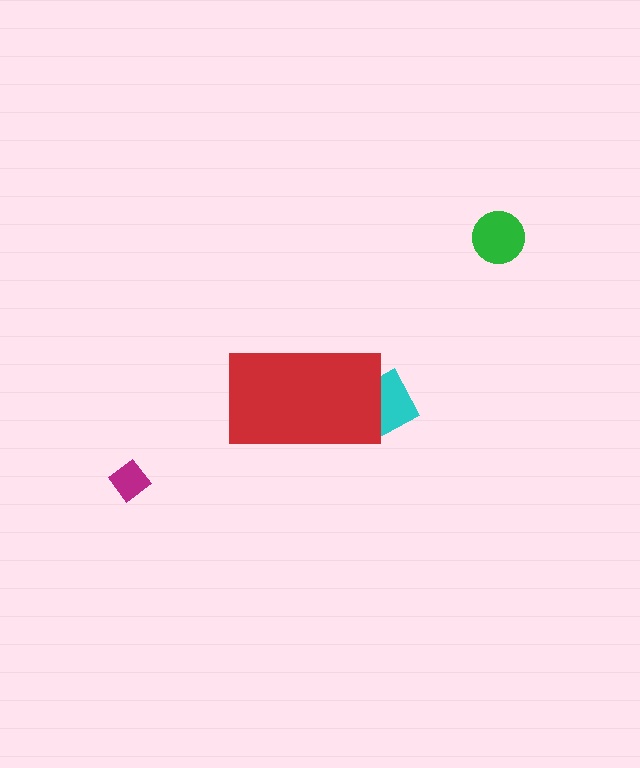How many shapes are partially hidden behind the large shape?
1 shape is partially hidden.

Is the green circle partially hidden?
No, the green circle is fully visible.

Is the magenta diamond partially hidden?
No, the magenta diamond is fully visible.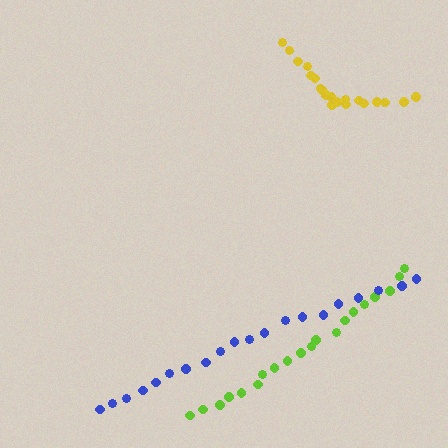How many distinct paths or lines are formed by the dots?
There are 3 distinct paths.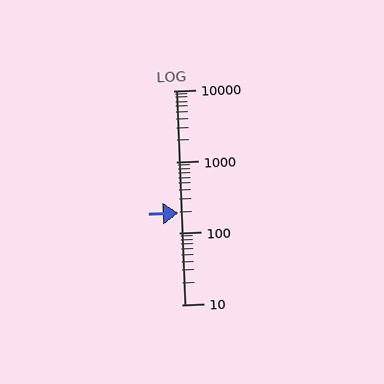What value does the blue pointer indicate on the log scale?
The pointer indicates approximately 190.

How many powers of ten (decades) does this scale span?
The scale spans 3 decades, from 10 to 10000.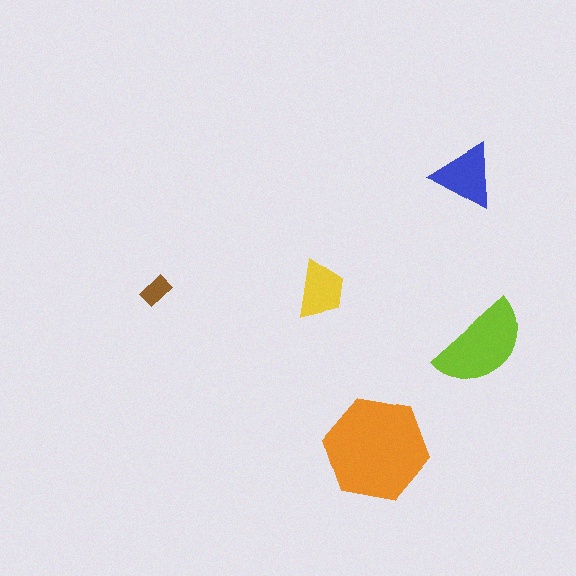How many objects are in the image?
There are 5 objects in the image.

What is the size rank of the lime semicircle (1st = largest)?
2nd.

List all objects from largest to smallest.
The orange hexagon, the lime semicircle, the blue triangle, the yellow trapezoid, the brown rectangle.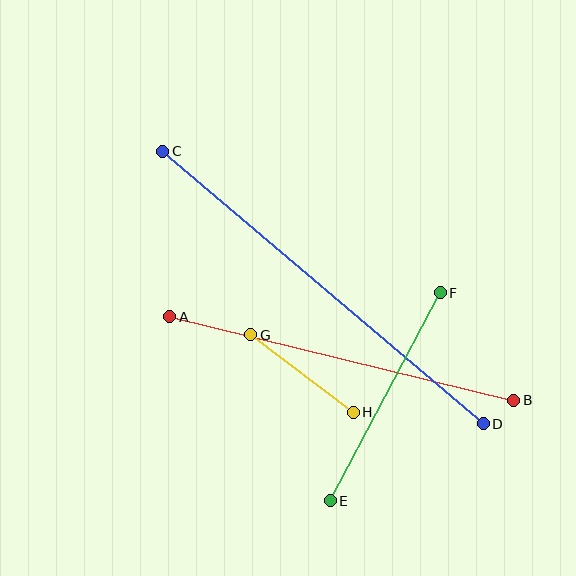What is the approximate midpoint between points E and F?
The midpoint is at approximately (385, 397) pixels.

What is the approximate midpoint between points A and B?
The midpoint is at approximately (342, 359) pixels.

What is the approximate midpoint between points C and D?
The midpoint is at approximately (323, 287) pixels.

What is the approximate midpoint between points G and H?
The midpoint is at approximately (302, 374) pixels.